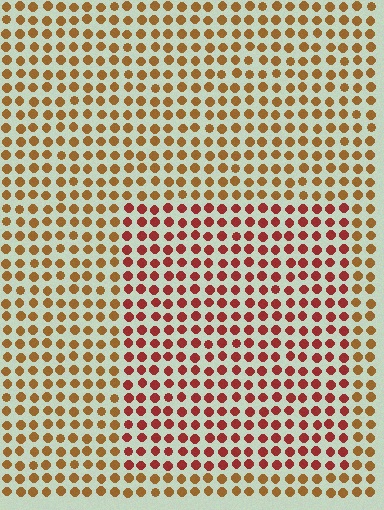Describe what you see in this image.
The image is filled with small brown elements in a uniform arrangement. A rectangle-shaped region is visible where the elements are tinted to a slightly different hue, forming a subtle color boundary.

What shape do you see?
I see a rectangle.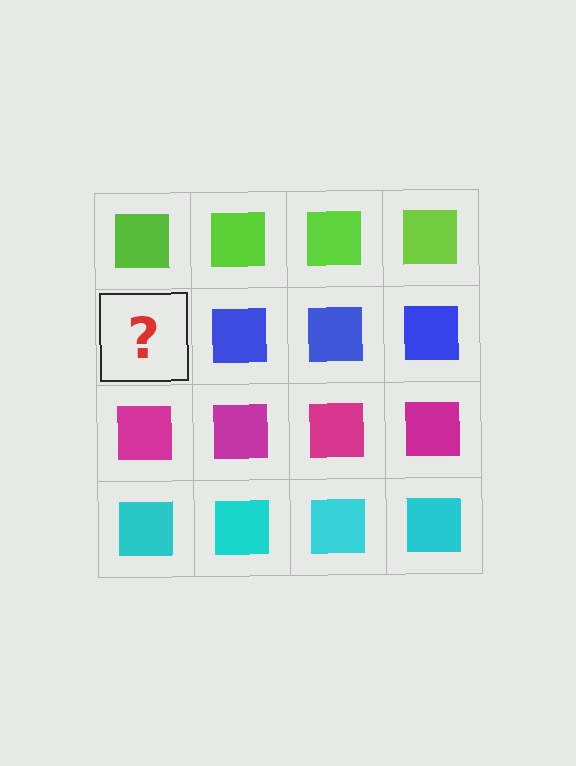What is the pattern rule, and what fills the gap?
The rule is that each row has a consistent color. The gap should be filled with a blue square.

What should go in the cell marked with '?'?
The missing cell should contain a blue square.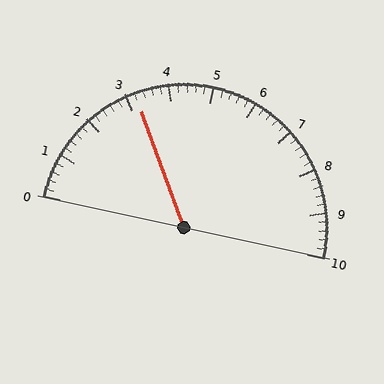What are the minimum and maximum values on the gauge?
The gauge ranges from 0 to 10.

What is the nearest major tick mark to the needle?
The nearest major tick mark is 3.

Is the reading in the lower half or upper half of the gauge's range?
The reading is in the lower half of the range (0 to 10).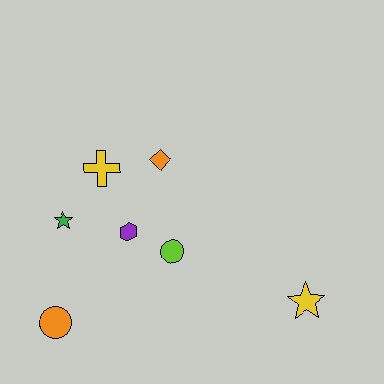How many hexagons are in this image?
There is 1 hexagon.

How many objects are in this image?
There are 7 objects.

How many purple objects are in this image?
There is 1 purple object.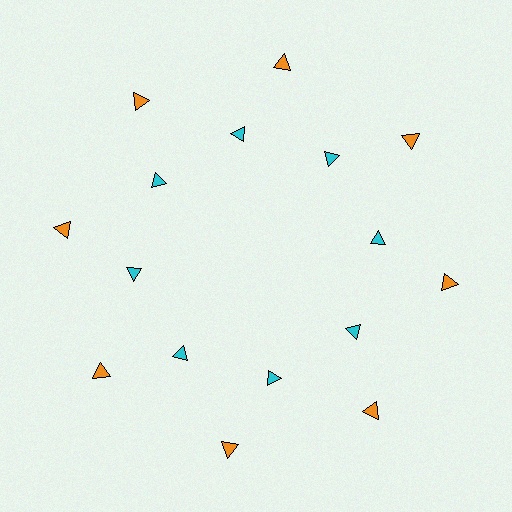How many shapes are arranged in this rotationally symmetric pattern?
There are 16 shapes, arranged in 8 groups of 2.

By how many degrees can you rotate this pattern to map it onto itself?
The pattern maps onto itself every 45 degrees of rotation.